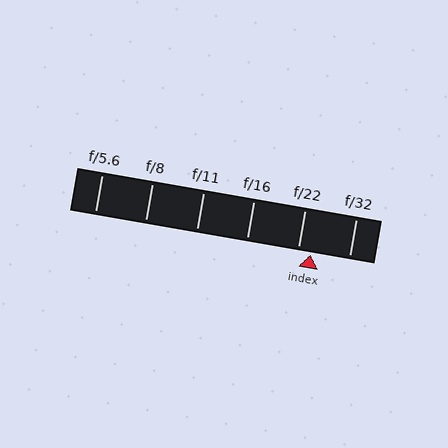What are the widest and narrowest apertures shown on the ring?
The widest aperture shown is f/5.6 and the narrowest is f/32.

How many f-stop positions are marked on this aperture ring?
There are 6 f-stop positions marked.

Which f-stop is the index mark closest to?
The index mark is closest to f/22.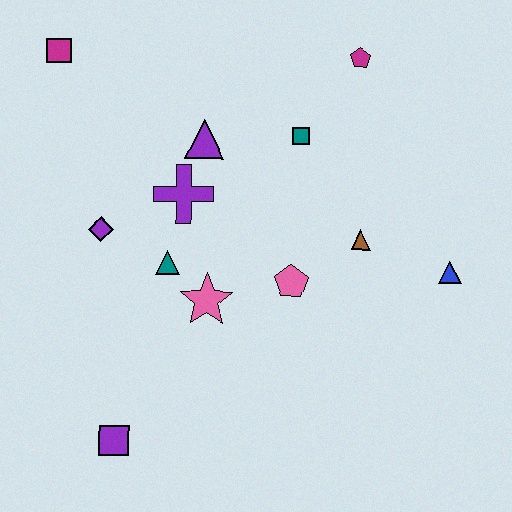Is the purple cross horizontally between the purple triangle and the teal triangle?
Yes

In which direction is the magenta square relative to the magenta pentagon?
The magenta square is to the left of the magenta pentagon.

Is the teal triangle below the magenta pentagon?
Yes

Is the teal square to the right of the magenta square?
Yes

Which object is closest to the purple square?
The pink star is closest to the purple square.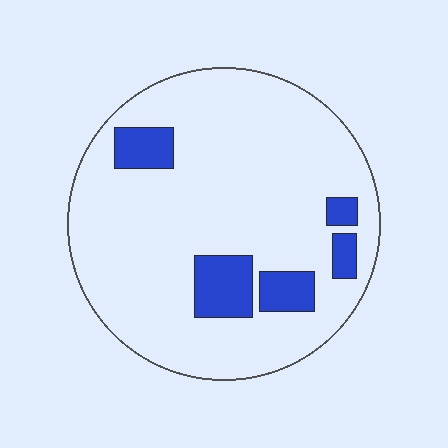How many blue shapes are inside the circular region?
5.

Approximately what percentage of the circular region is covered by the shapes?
Approximately 15%.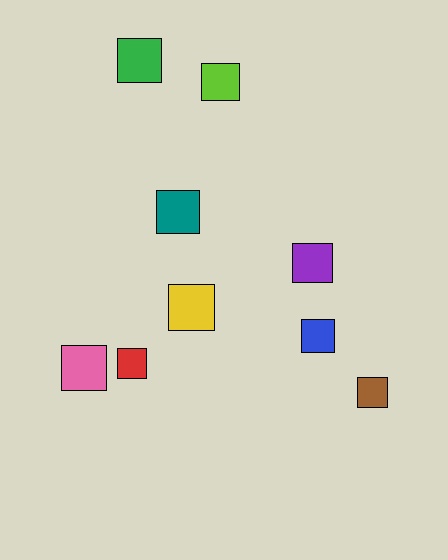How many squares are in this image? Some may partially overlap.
There are 9 squares.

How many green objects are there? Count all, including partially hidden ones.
There is 1 green object.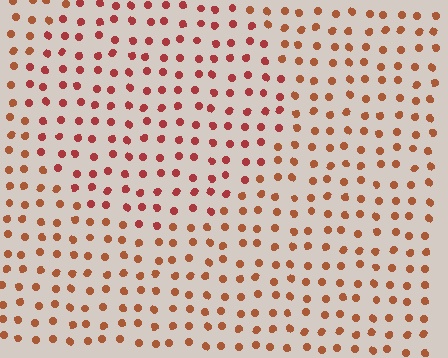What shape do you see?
I see a circle.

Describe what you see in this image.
The image is filled with small brown elements in a uniform arrangement. A circle-shaped region is visible where the elements are tinted to a slightly different hue, forming a subtle color boundary.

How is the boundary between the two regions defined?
The boundary is defined purely by a slight shift in hue (about 21 degrees). Spacing, size, and orientation are identical on both sides.